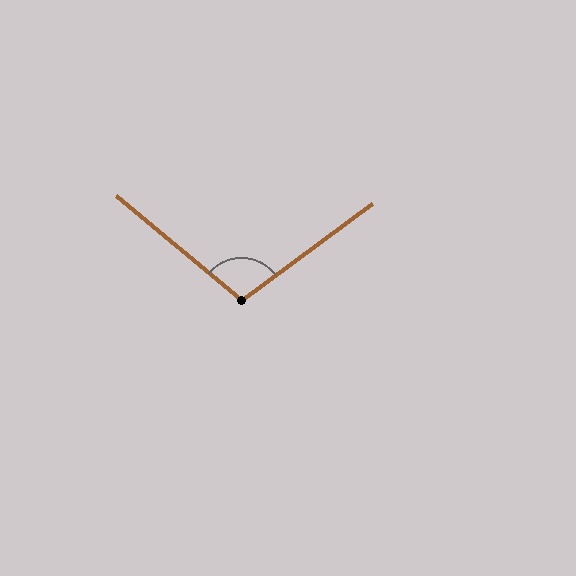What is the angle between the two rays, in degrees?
Approximately 104 degrees.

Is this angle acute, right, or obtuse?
It is obtuse.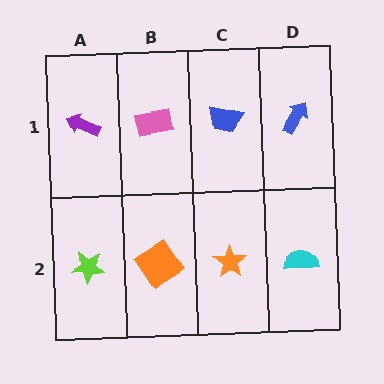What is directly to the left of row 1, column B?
A purple arrow.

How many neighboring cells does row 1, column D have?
2.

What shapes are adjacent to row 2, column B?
A pink rectangle (row 1, column B), a lime star (row 2, column A), an orange star (row 2, column C).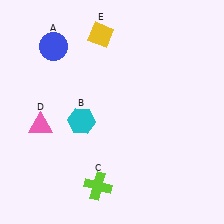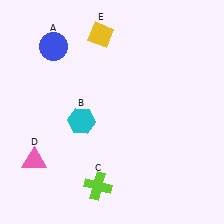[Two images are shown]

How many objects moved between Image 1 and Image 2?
1 object moved between the two images.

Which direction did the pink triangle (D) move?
The pink triangle (D) moved down.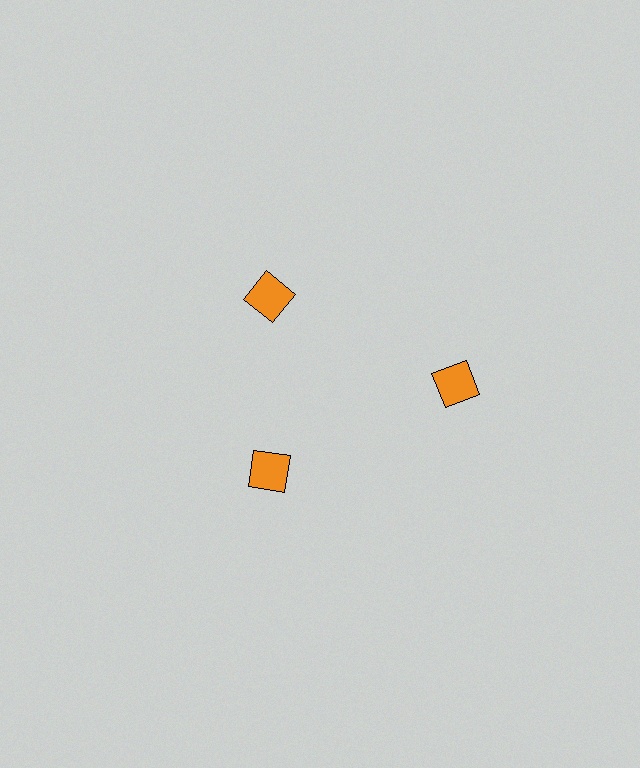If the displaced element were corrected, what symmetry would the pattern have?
It would have 3-fold rotational symmetry — the pattern would map onto itself every 120 degrees.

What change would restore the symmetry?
The symmetry would be restored by moving it inward, back onto the ring so that all 3 squares sit at equal angles and equal distance from the center.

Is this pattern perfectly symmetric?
No. The 3 orange squares are arranged in a ring, but one element near the 3 o'clock position is pushed outward from the center, breaking the 3-fold rotational symmetry.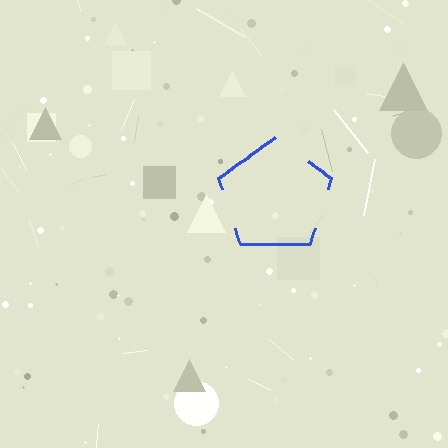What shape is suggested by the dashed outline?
The dashed outline suggests a pentagon.